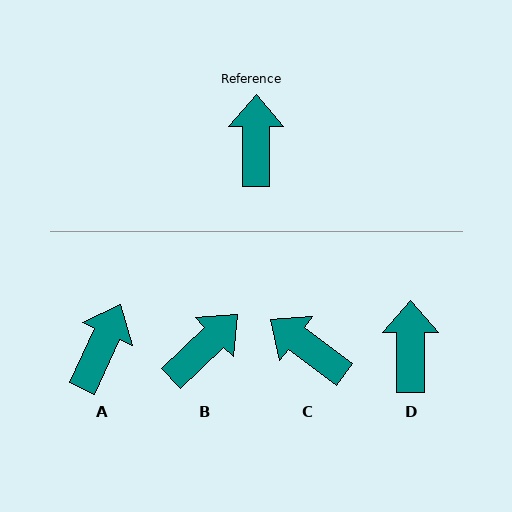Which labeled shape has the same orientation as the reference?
D.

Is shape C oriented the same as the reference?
No, it is off by about 53 degrees.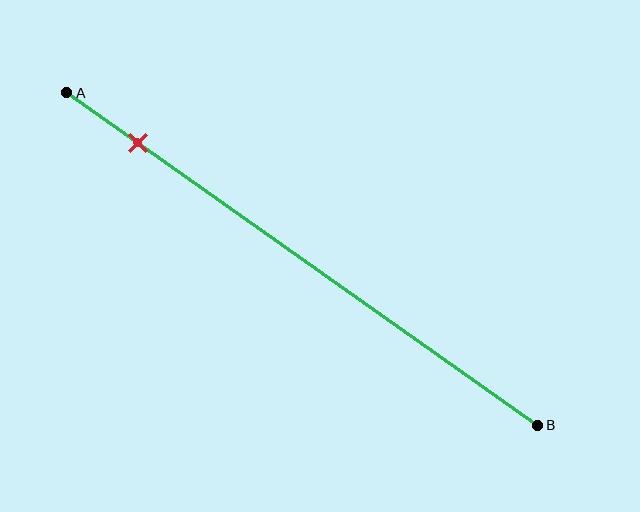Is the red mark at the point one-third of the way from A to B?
No, the mark is at about 15% from A, not at the 33% one-third point.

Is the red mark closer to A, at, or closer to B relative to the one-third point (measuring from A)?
The red mark is closer to point A than the one-third point of segment AB.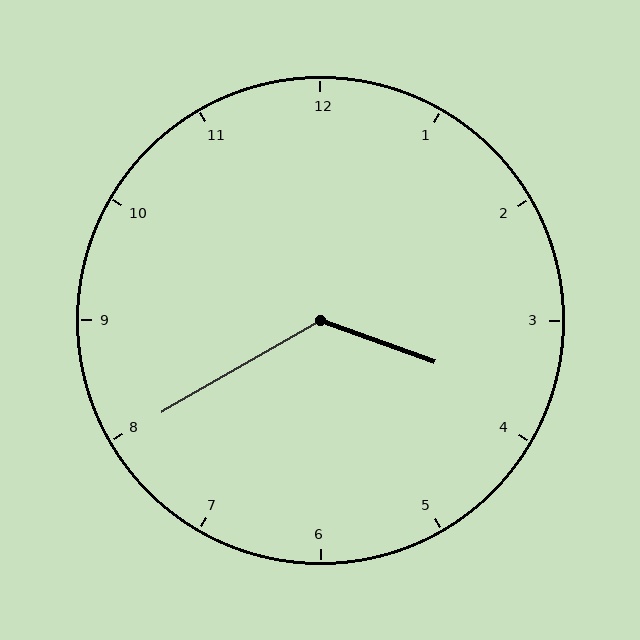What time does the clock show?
3:40.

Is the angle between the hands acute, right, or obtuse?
It is obtuse.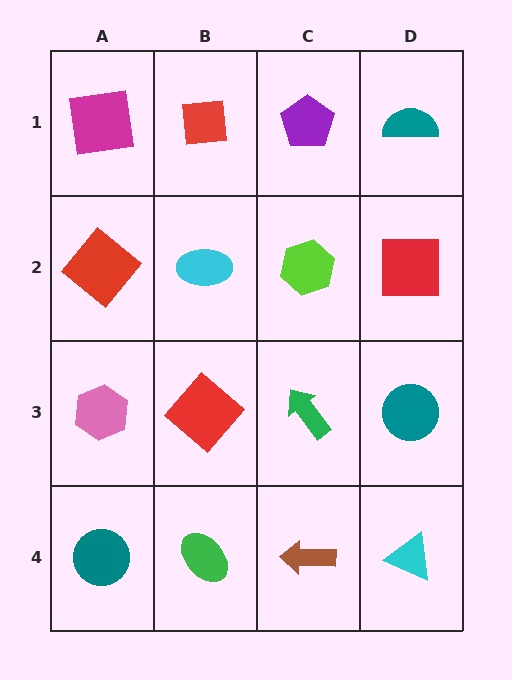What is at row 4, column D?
A cyan triangle.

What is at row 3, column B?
A red diamond.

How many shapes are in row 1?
4 shapes.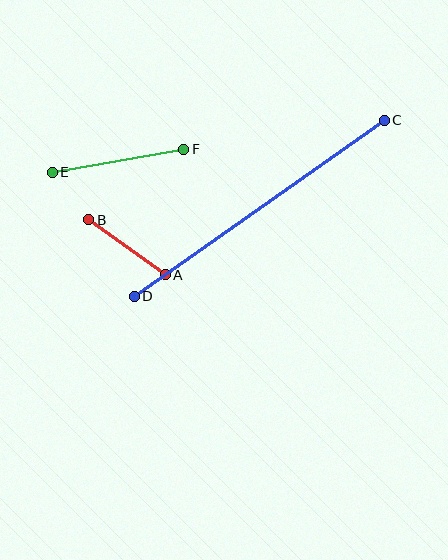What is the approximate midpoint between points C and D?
The midpoint is at approximately (259, 208) pixels.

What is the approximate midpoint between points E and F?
The midpoint is at approximately (118, 161) pixels.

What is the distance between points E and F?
The distance is approximately 134 pixels.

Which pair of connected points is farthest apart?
Points C and D are farthest apart.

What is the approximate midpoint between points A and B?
The midpoint is at approximately (127, 247) pixels.